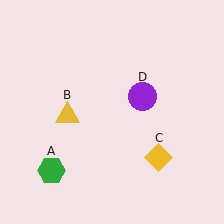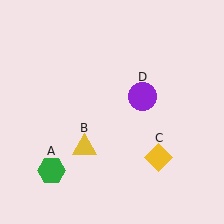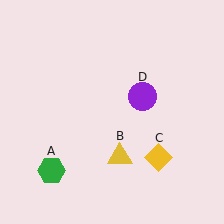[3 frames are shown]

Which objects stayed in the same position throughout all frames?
Green hexagon (object A) and yellow diamond (object C) and purple circle (object D) remained stationary.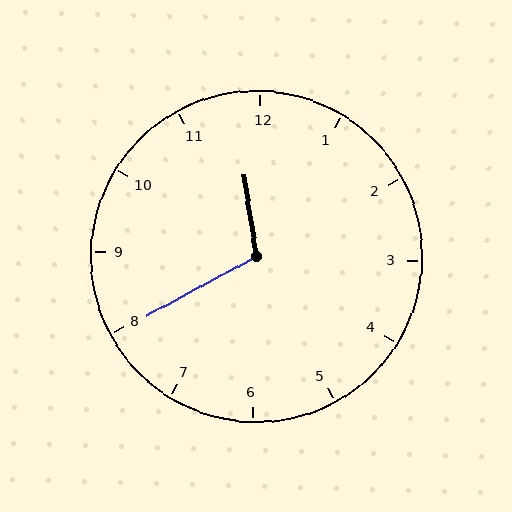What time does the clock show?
11:40.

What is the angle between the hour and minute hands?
Approximately 110 degrees.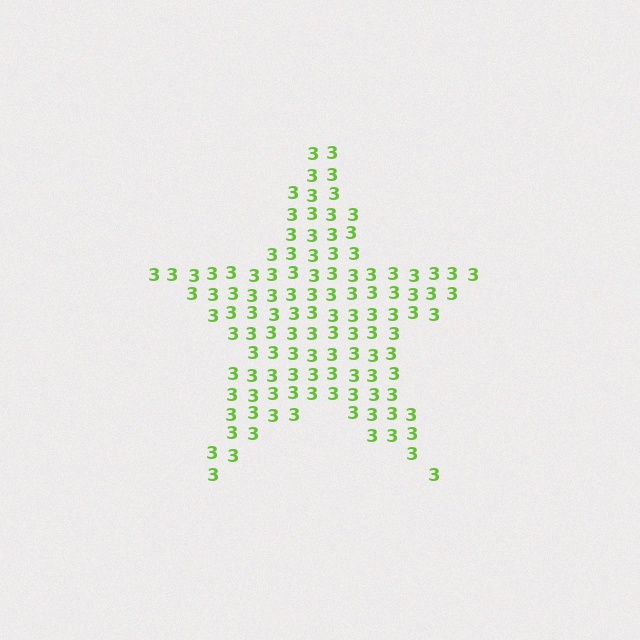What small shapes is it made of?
It is made of small digit 3's.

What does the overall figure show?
The overall figure shows a star.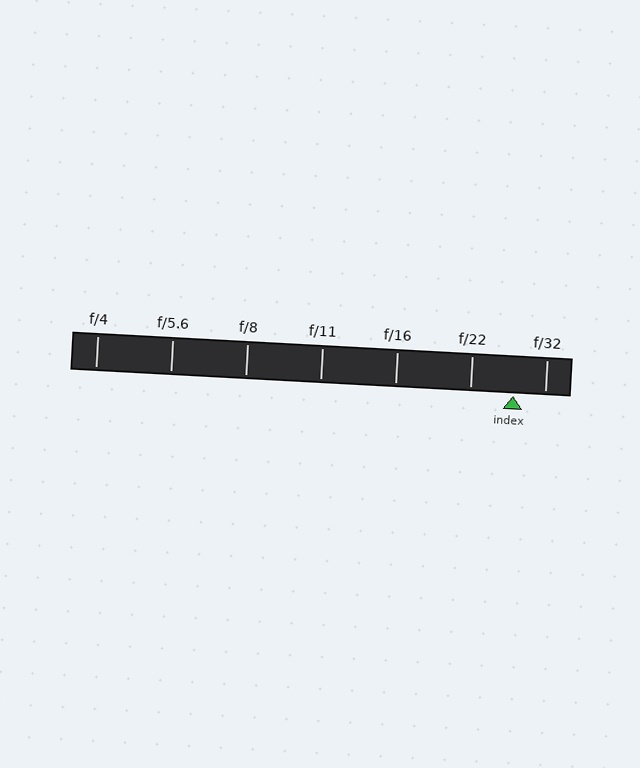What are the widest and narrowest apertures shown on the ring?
The widest aperture shown is f/4 and the narrowest is f/32.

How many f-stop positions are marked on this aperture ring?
There are 7 f-stop positions marked.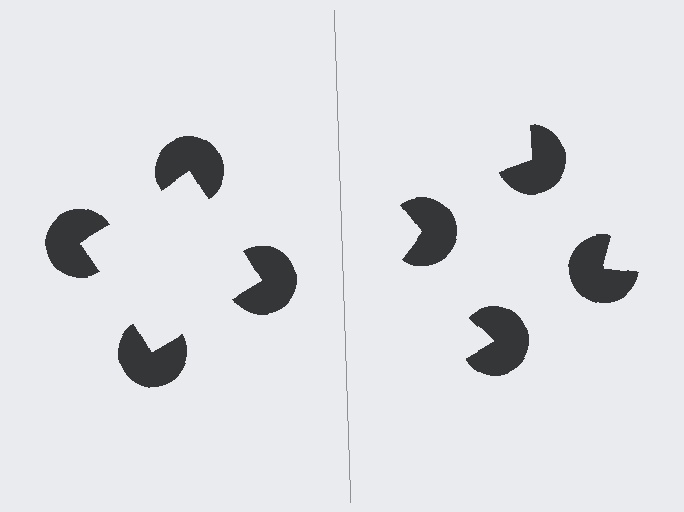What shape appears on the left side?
An illusory square.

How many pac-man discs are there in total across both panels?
8 — 4 on each side.